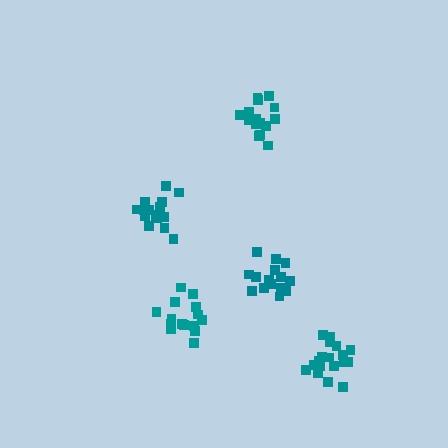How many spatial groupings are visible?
There are 5 spatial groupings.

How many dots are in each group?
Group 1: 15 dots, Group 2: 19 dots, Group 3: 16 dots, Group 4: 18 dots, Group 5: 15 dots (83 total).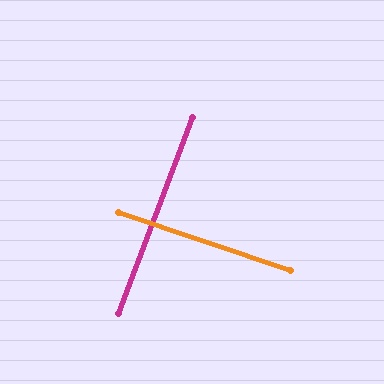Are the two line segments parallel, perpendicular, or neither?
Perpendicular — they meet at approximately 88°.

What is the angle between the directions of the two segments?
Approximately 88 degrees.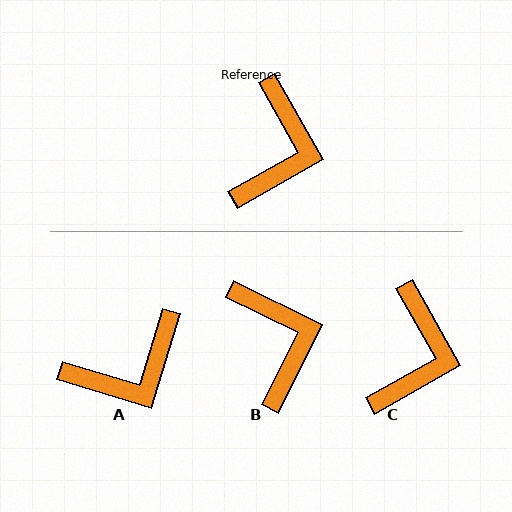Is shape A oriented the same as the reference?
No, it is off by about 46 degrees.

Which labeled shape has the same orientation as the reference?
C.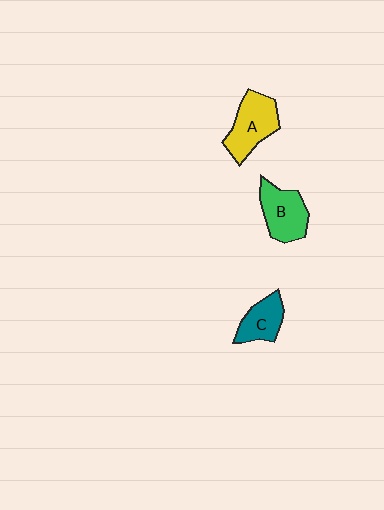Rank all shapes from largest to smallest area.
From largest to smallest: A (yellow), B (green), C (teal).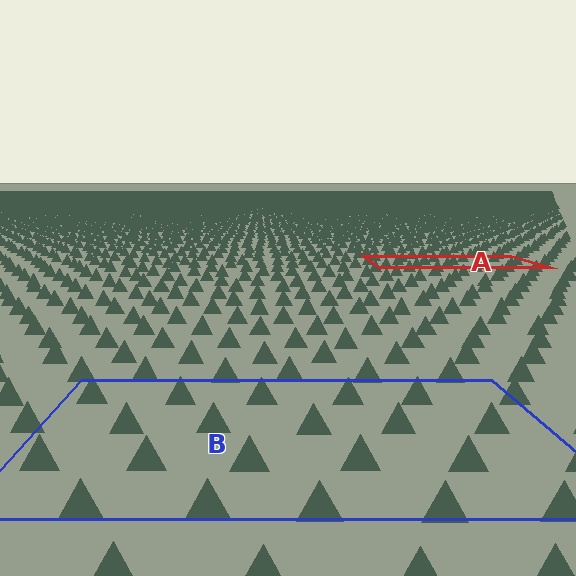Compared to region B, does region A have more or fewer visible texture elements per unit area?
Region A has more texture elements per unit area — they are packed more densely because it is farther away.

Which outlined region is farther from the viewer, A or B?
Region A is farther from the viewer — the texture elements inside it appear smaller and more densely packed.